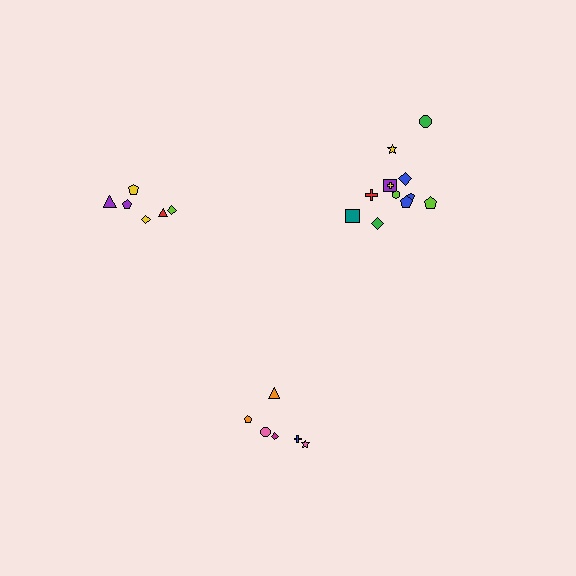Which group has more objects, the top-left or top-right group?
The top-right group.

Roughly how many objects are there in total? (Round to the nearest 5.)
Roughly 25 objects in total.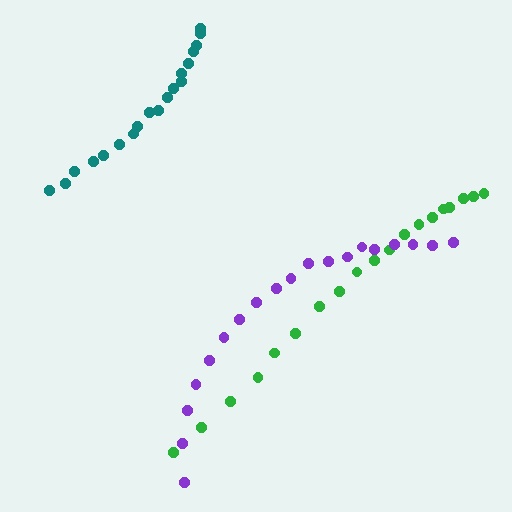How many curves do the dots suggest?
There are 3 distinct paths.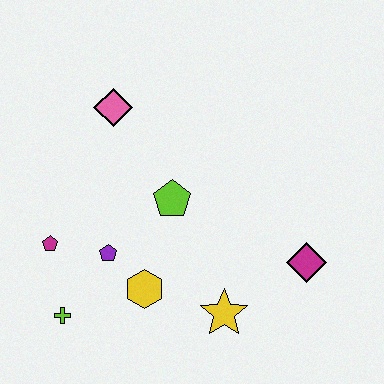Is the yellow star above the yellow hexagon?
No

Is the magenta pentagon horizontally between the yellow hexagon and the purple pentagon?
No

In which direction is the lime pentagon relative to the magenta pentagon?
The lime pentagon is to the right of the magenta pentagon.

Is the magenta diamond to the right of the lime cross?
Yes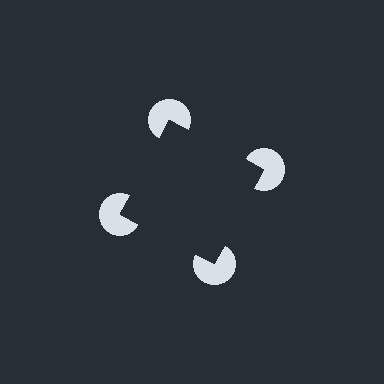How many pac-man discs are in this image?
There are 4 — one at each vertex of the illusory square.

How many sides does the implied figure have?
4 sides.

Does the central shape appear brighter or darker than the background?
It typically appears slightly darker than the background, even though no actual brightness change is drawn.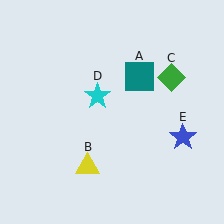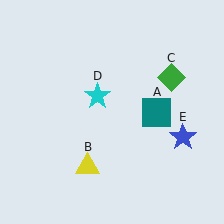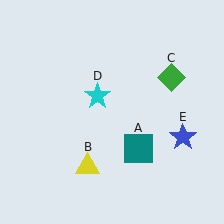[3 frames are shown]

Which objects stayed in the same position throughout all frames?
Yellow triangle (object B) and green diamond (object C) and cyan star (object D) and blue star (object E) remained stationary.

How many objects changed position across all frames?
1 object changed position: teal square (object A).